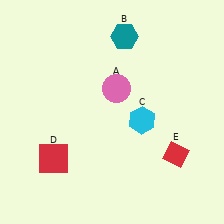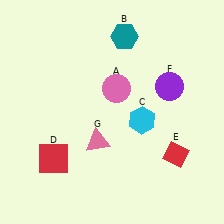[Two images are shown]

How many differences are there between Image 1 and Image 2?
There are 2 differences between the two images.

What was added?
A purple circle (F), a pink triangle (G) were added in Image 2.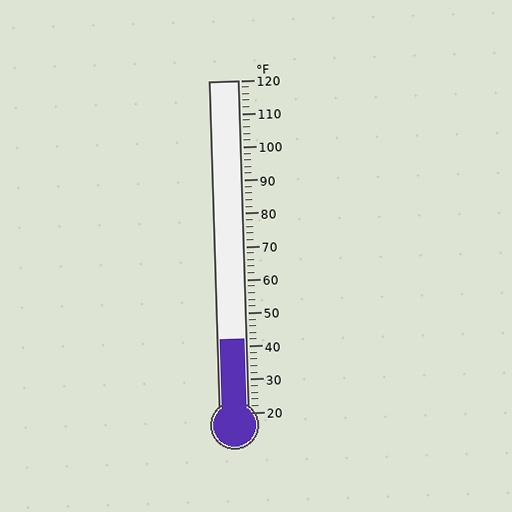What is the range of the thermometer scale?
The thermometer scale ranges from 20°F to 120°F.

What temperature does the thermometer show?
The thermometer shows approximately 42°F.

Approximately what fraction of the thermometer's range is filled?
The thermometer is filled to approximately 20% of its range.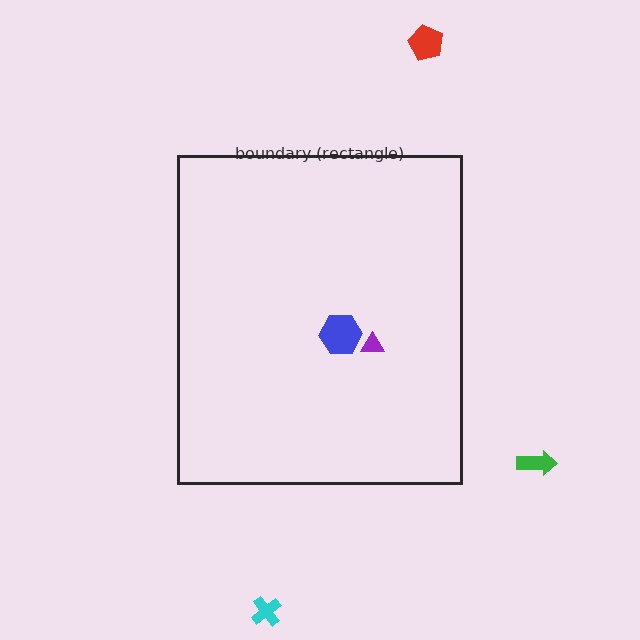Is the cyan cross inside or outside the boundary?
Outside.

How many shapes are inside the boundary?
2 inside, 3 outside.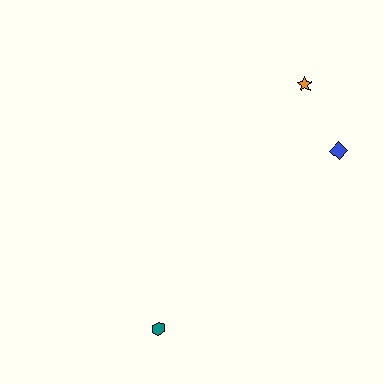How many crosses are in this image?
There are no crosses.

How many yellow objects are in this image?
There are no yellow objects.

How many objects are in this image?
There are 3 objects.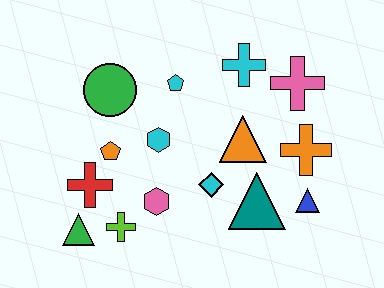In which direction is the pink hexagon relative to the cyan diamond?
The pink hexagon is to the left of the cyan diamond.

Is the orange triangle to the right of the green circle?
Yes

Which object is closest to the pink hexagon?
The lime cross is closest to the pink hexagon.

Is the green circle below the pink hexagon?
No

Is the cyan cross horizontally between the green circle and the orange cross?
Yes